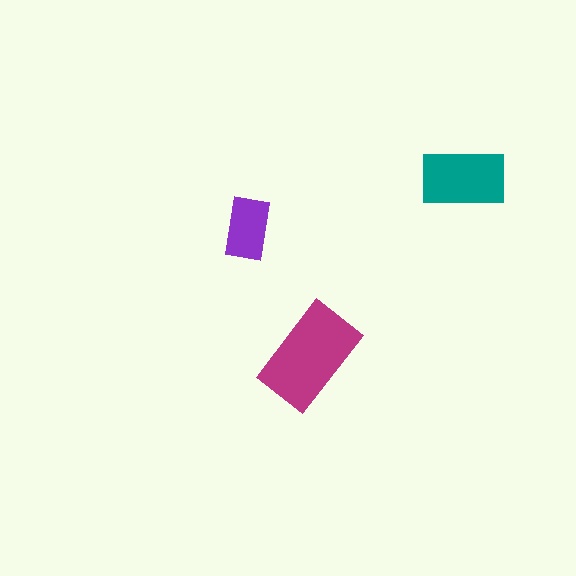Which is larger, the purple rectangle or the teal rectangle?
The teal one.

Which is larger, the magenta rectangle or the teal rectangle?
The magenta one.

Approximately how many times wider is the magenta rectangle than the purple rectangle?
About 1.5 times wider.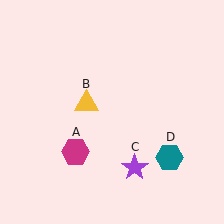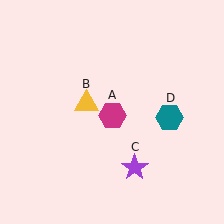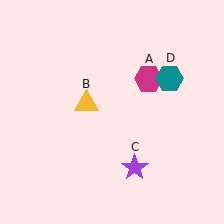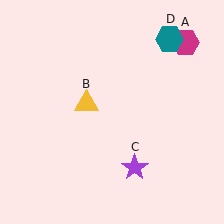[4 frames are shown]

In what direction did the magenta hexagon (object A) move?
The magenta hexagon (object A) moved up and to the right.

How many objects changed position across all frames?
2 objects changed position: magenta hexagon (object A), teal hexagon (object D).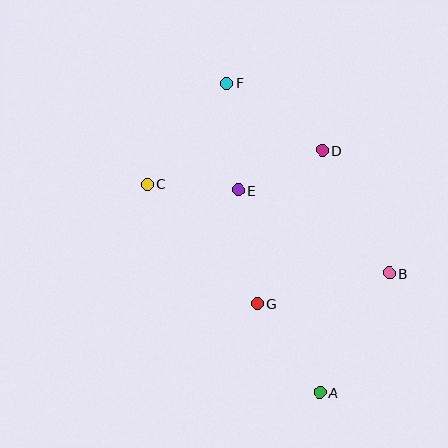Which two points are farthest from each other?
Points A and F are farthest from each other.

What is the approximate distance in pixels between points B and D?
The distance between B and D is approximately 140 pixels.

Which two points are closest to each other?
Points C and E are closest to each other.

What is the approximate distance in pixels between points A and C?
The distance between A and C is approximately 270 pixels.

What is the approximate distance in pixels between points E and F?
The distance between E and F is approximately 107 pixels.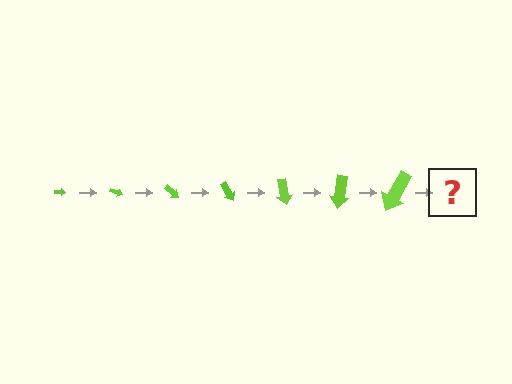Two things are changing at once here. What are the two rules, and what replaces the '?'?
The two rules are that the arrow grows larger each step and it rotates 20 degrees each step. The '?' should be an arrow, larger than the previous one and rotated 140 degrees from the start.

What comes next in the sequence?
The next element should be an arrow, larger than the previous one and rotated 140 degrees from the start.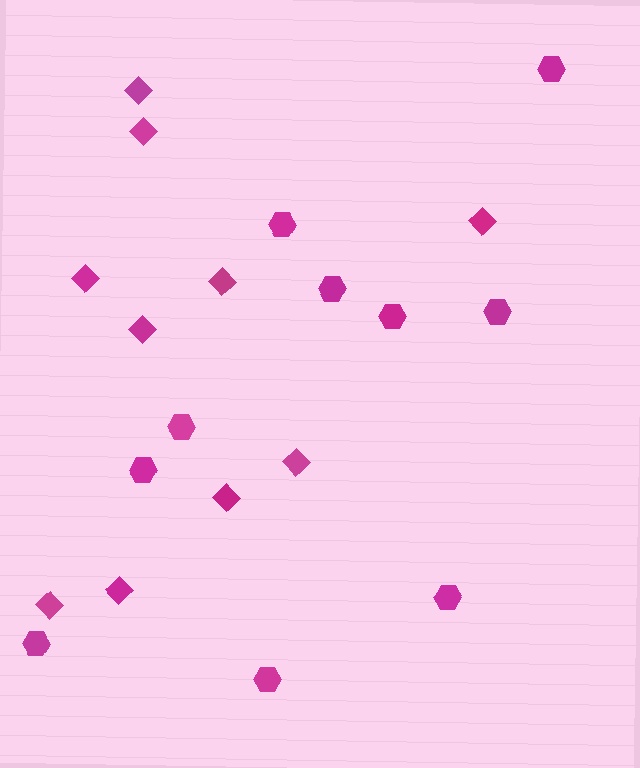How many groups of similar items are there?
There are 2 groups: one group of diamonds (10) and one group of hexagons (10).